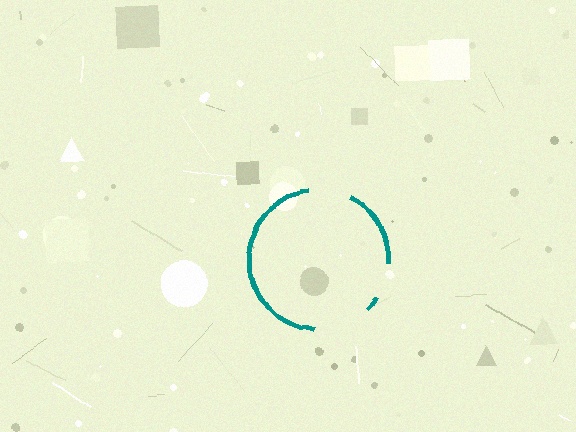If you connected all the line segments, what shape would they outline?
They would outline a circle.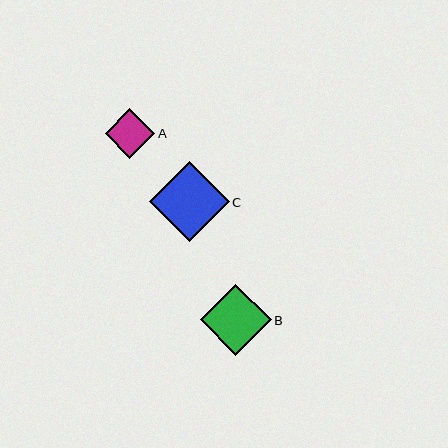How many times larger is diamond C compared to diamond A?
Diamond C is approximately 1.6 times the size of diamond A.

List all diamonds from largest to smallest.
From largest to smallest: C, B, A.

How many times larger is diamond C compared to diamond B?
Diamond C is approximately 1.1 times the size of diamond B.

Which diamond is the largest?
Diamond C is the largest with a size of approximately 80 pixels.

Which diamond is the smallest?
Diamond A is the smallest with a size of approximately 49 pixels.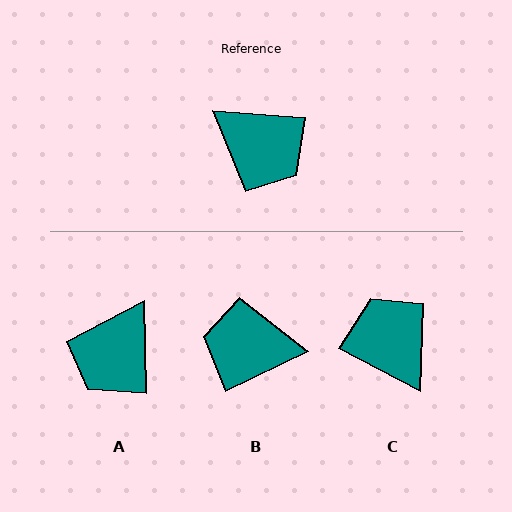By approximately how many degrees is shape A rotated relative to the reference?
Approximately 84 degrees clockwise.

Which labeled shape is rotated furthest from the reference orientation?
C, about 156 degrees away.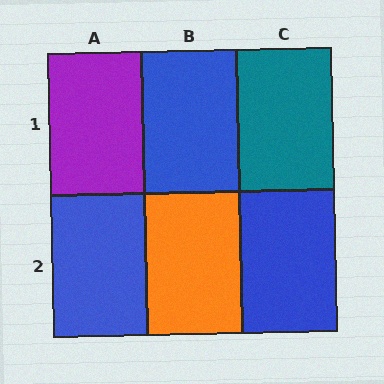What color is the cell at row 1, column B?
Blue.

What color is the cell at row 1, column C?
Teal.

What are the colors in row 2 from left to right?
Blue, orange, blue.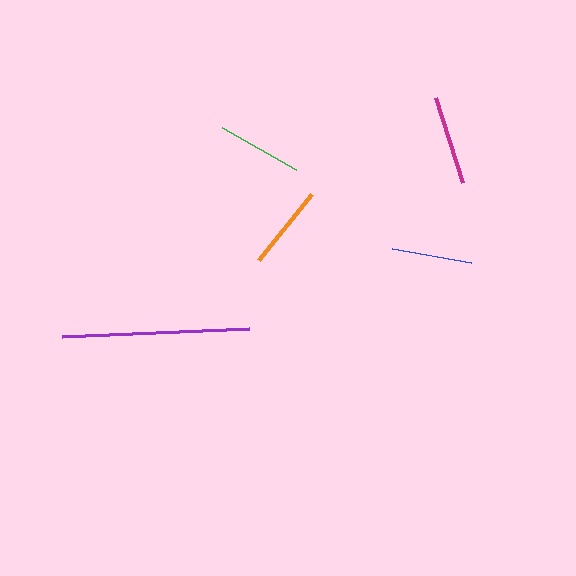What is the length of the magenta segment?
The magenta segment is approximately 89 pixels long.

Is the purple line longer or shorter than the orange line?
The purple line is longer than the orange line.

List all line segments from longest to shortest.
From longest to shortest: purple, magenta, green, orange, blue.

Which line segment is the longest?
The purple line is the longest at approximately 188 pixels.